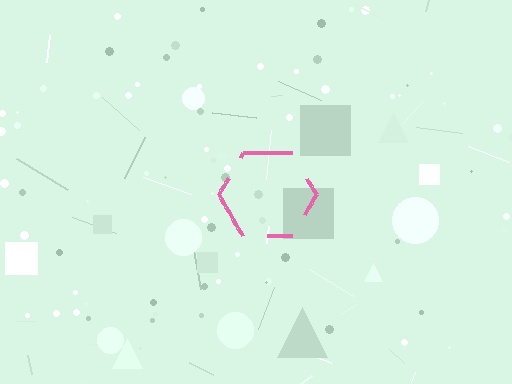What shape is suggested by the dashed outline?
The dashed outline suggests a hexagon.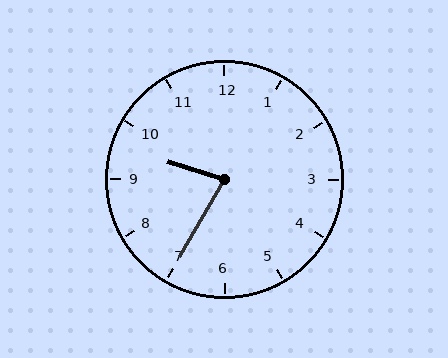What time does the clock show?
9:35.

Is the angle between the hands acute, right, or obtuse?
It is acute.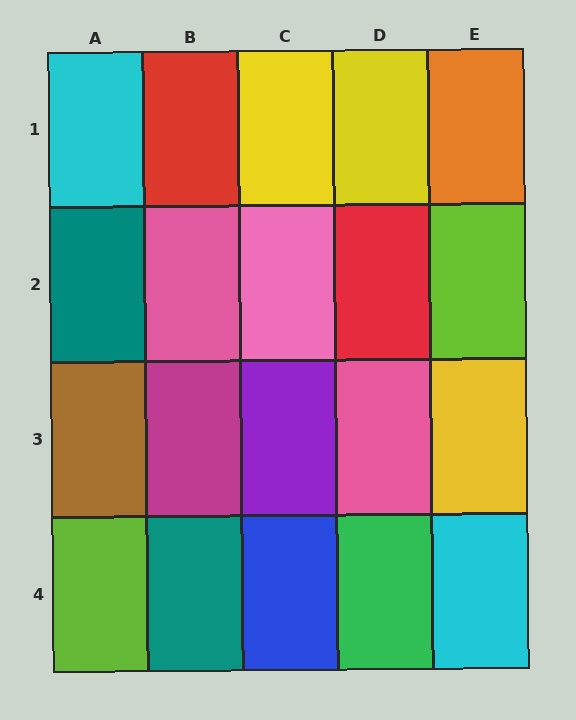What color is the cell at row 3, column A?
Brown.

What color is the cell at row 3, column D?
Pink.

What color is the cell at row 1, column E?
Orange.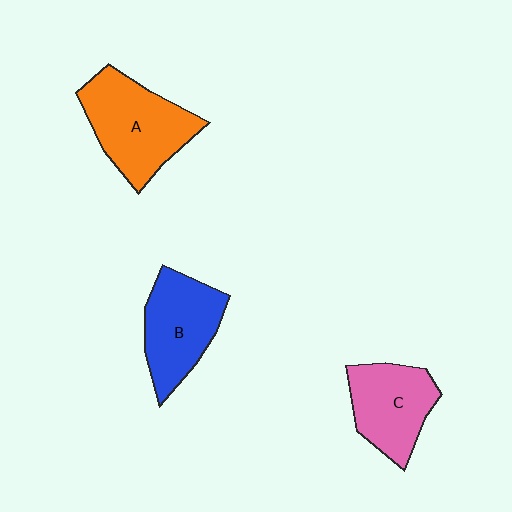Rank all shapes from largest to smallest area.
From largest to smallest: A (orange), B (blue), C (pink).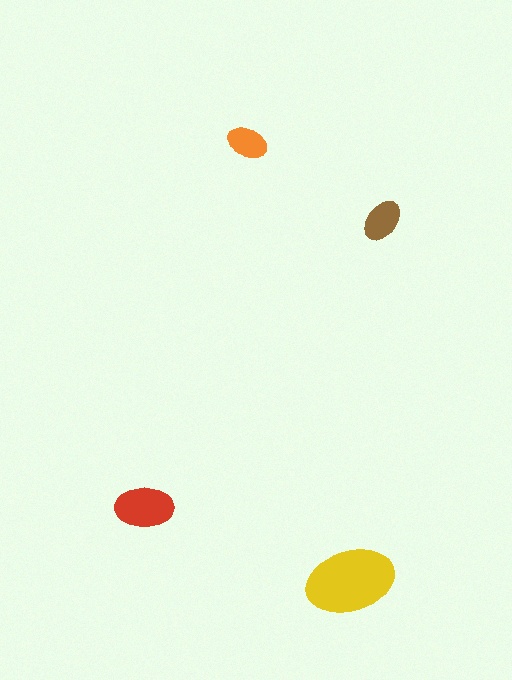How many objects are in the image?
There are 4 objects in the image.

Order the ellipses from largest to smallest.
the yellow one, the red one, the brown one, the orange one.